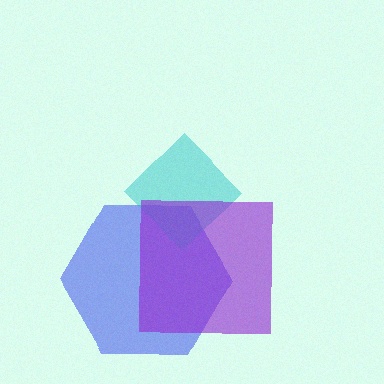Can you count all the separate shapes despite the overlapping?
Yes, there are 3 separate shapes.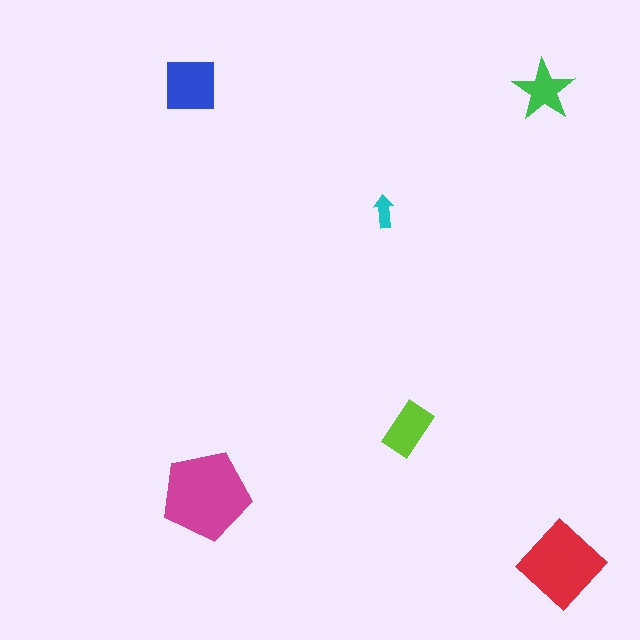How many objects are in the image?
There are 6 objects in the image.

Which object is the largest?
The magenta pentagon.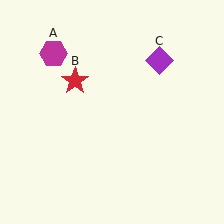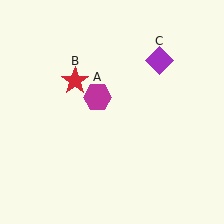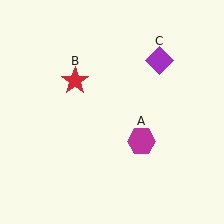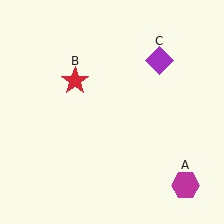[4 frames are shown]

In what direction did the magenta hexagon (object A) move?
The magenta hexagon (object A) moved down and to the right.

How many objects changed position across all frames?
1 object changed position: magenta hexagon (object A).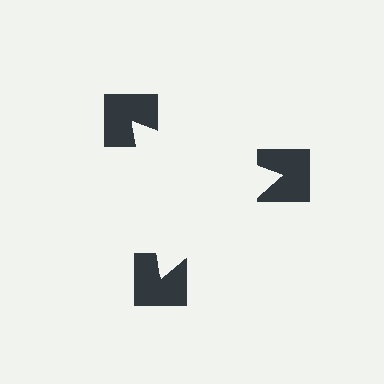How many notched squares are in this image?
There are 3 — one at each vertex of the illusory triangle.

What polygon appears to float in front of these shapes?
An illusory triangle — its edges are inferred from the aligned wedge cuts in the notched squares, not physically drawn.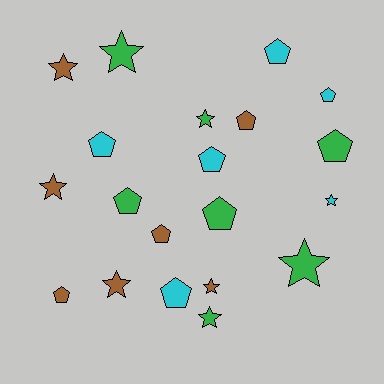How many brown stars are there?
There are 4 brown stars.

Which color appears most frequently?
Brown, with 7 objects.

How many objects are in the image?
There are 20 objects.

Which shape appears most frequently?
Pentagon, with 11 objects.